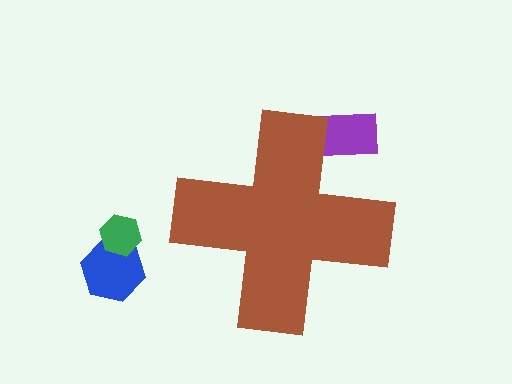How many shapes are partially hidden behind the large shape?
1 shape is partially hidden.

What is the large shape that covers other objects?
A brown cross.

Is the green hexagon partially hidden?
No, the green hexagon is fully visible.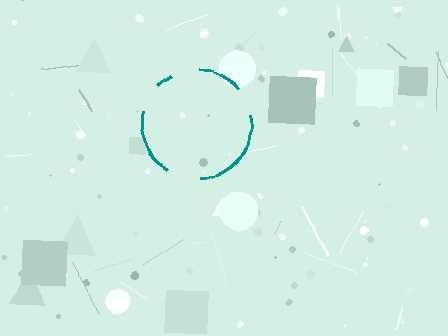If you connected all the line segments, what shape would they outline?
They would outline a circle.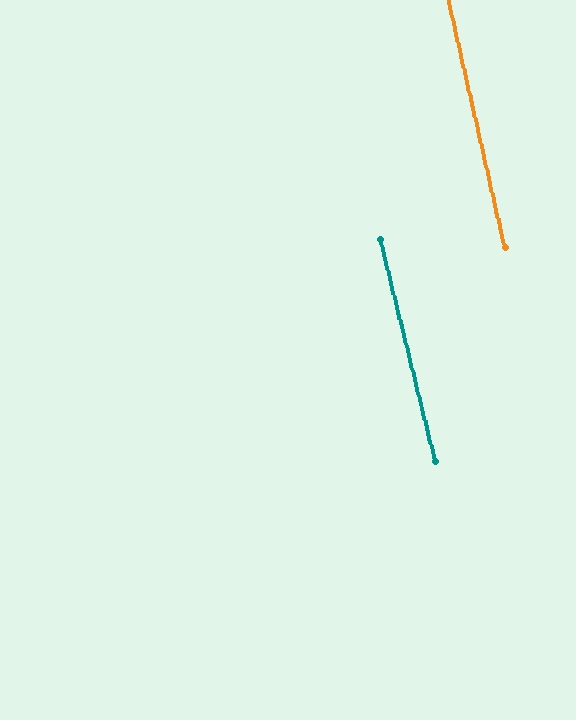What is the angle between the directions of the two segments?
Approximately 1 degree.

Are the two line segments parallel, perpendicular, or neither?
Parallel — their directions differ by only 1.0°.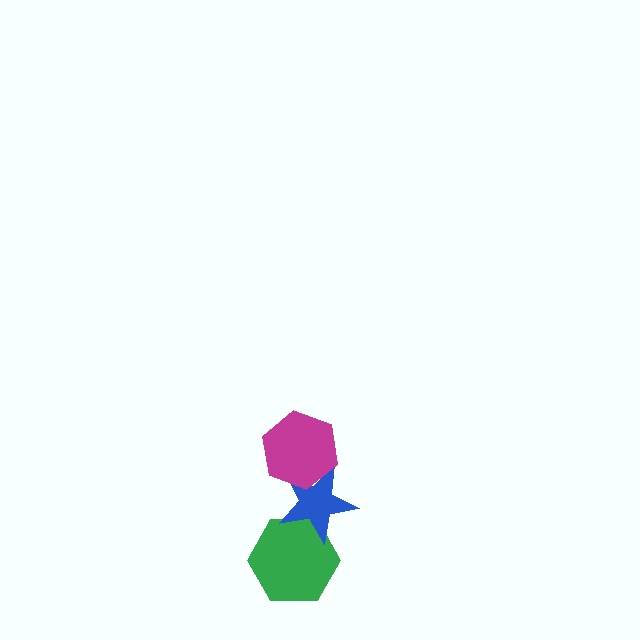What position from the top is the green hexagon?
The green hexagon is 3rd from the top.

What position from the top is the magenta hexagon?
The magenta hexagon is 1st from the top.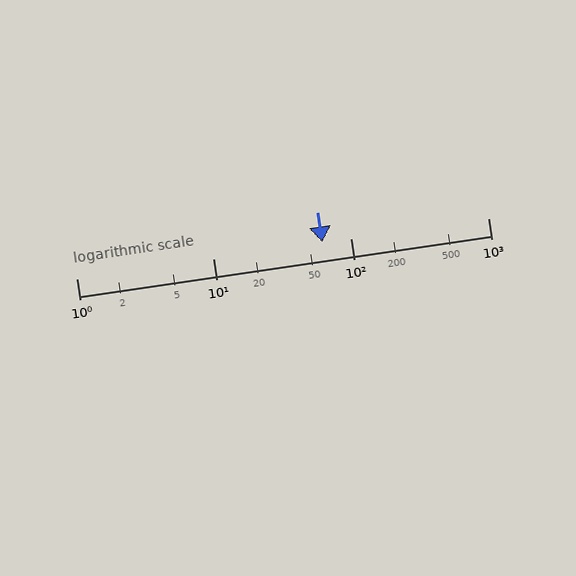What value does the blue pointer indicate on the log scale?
The pointer indicates approximately 62.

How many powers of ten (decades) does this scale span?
The scale spans 3 decades, from 1 to 1000.